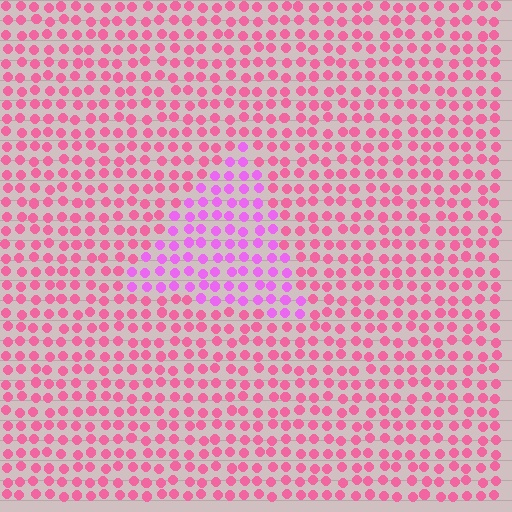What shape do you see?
I see a triangle.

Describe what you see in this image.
The image is filled with small pink elements in a uniform arrangement. A triangle-shaped region is visible where the elements are tinted to a slightly different hue, forming a subtle color boundary.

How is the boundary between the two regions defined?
The boundary is defined purely by a slight shift in hue (about 37 degrees). Spacing, size, and orientation are identical on both sides.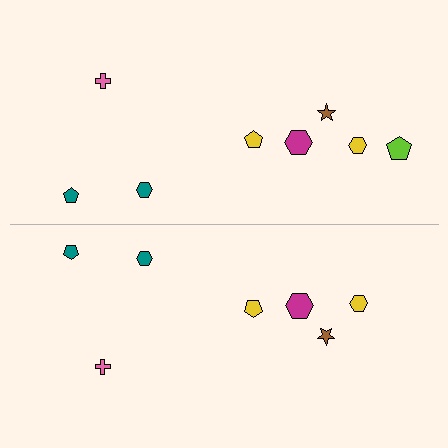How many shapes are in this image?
There are 15 shapes in this image.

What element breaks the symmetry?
A lime pentagon is missing from the bottom side.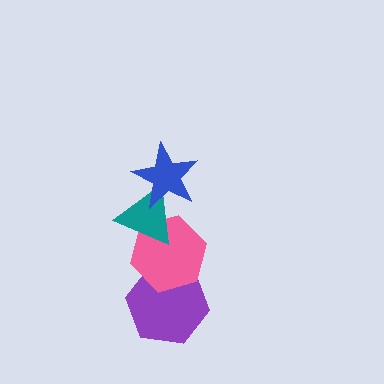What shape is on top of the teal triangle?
The blue star is on top of the teal triangle.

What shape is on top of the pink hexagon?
The teal triangle is on top of the pink hexagon.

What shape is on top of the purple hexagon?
The pink hexagon is on top of the purple hexagon.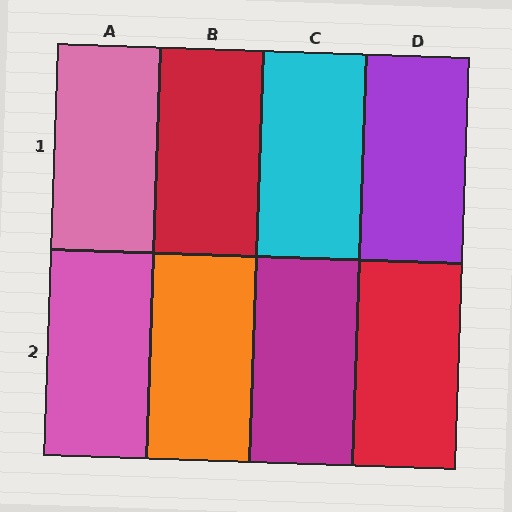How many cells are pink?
2 cells are pink.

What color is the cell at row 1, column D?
Purple.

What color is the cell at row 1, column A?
Pink.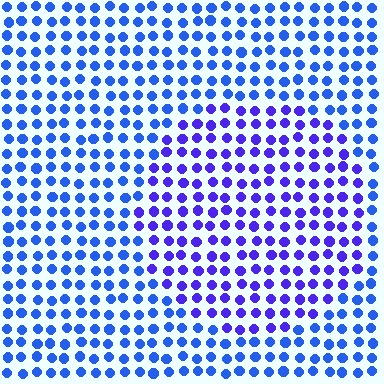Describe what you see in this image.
The image is filled with small blue elements in a uniform arrangement. A circle-shaped region is visible where the elements are tinted to a slightly different hue, forming a subtle color boundary.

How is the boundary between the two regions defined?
The boundary is defined purely by a slight shift in hue (about 30 degrees). Spacing, size, and orientation are identical on both sides.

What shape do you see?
I see a circle.